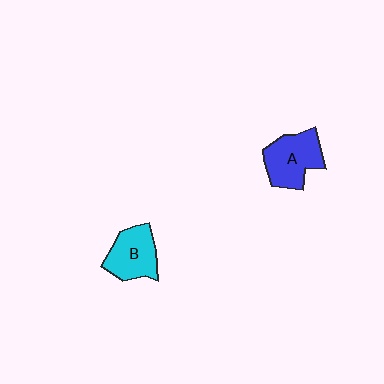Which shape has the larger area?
Shape A (blue).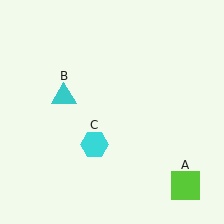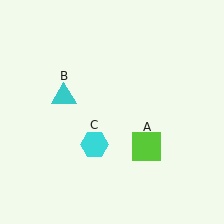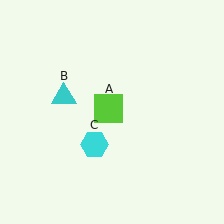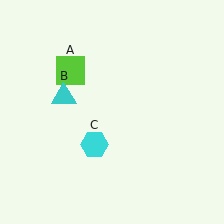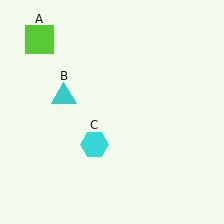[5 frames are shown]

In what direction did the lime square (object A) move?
The lime square (object A) moved up and to the left.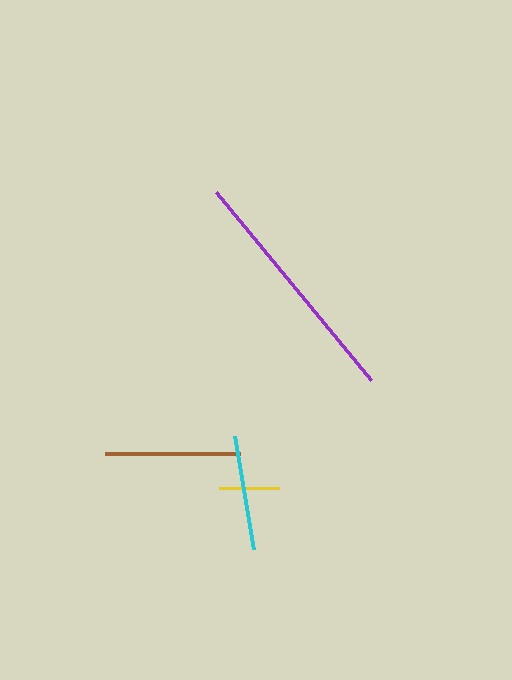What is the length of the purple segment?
The purple segment is approximately 244 pixels long.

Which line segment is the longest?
The purple line is the longest at approximately 244 pixels.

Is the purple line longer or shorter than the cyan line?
The purple line is longer than the cyan line.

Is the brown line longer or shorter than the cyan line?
The brown line is longer than the cyan line.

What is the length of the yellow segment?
The yellow segment is approximately 60 pixels long.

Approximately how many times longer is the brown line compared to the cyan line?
The brown line is approximately 1.2 times the length of the cyan line.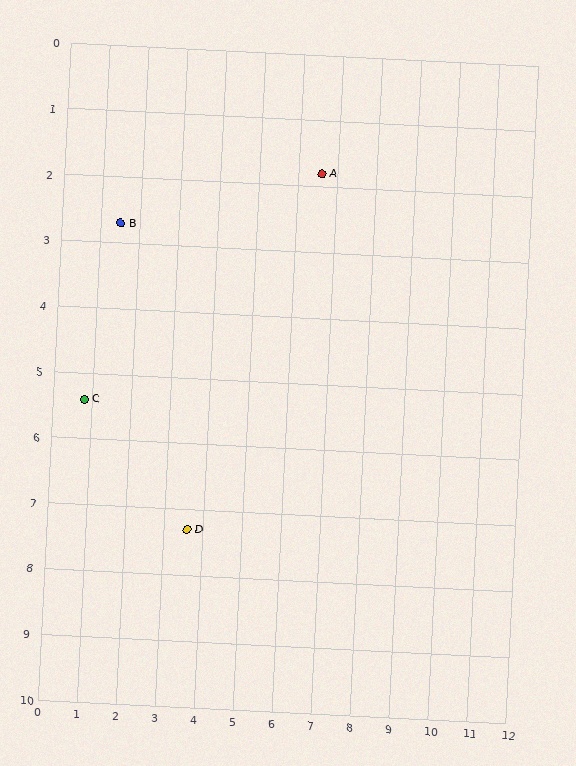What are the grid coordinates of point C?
Point C is at approximately (0.8, 5.4).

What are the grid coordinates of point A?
Point A is at approximately (6.6, 1.8).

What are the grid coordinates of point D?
Point D is at approximately (3.6, 7.3).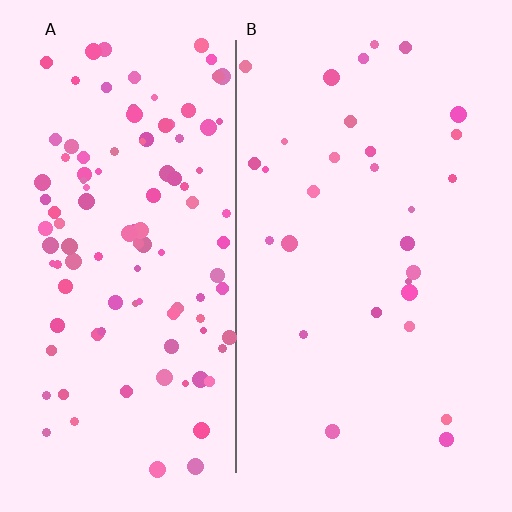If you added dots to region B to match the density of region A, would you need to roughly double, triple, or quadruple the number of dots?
Approximately quadruple.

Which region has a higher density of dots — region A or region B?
A (the left).